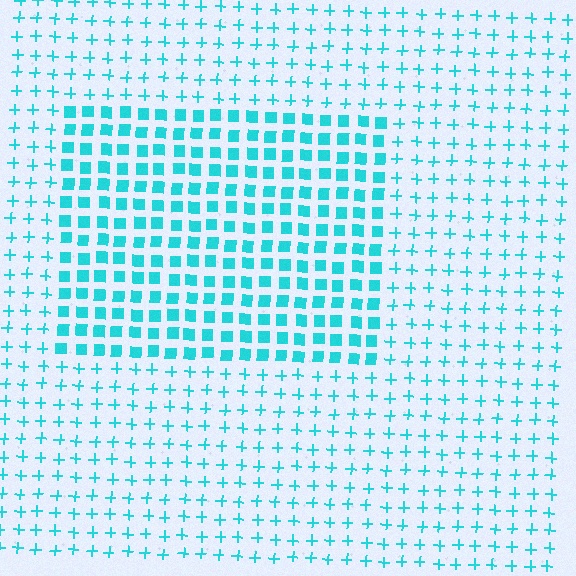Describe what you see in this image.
The image is filled with small cyan elements arranged in a uniform grid. A rectangle-shaped region contains squares, while the surrounding area contains plus signs. The boundary is defined purely by the change in element shape.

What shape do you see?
I see a rectangle.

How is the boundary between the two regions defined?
The boundary is defined by a change in element shape: squares inside vs. plus signs outside. All elements share the same color and spacing.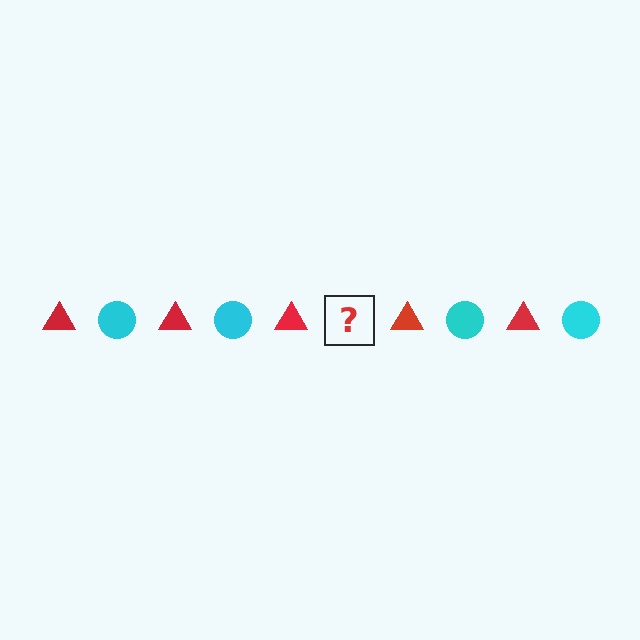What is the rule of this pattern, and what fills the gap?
The rule is that the pattern alternates between red triangle and cyan circle. The gap should be filled with a cyan circle.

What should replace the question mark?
The question mark should be replaced with a cyan circle.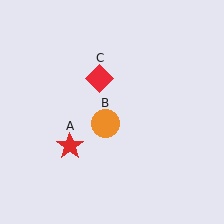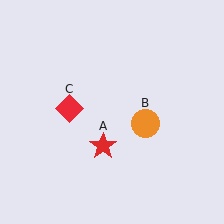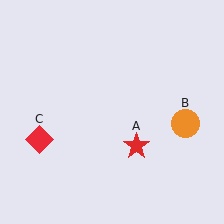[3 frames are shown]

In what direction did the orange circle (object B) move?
The orange circle (object B) moved right.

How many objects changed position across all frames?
3 objects changed position: red star (object A), orange circle (object B), red diamond (object C).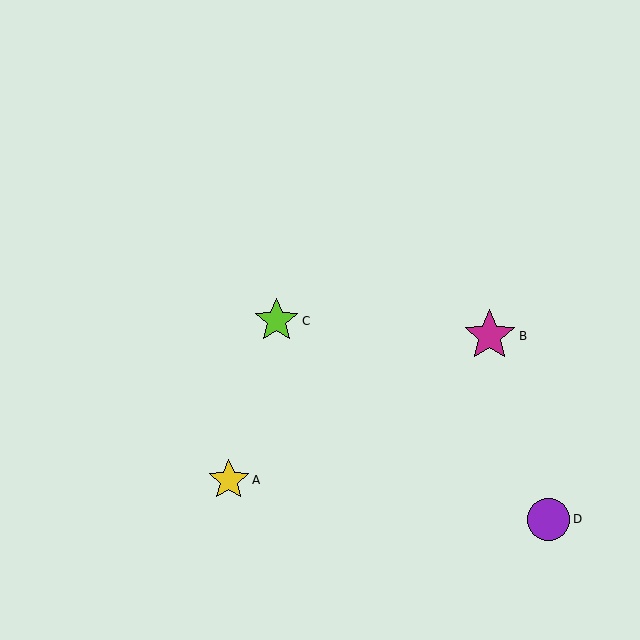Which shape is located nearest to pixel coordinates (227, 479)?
The yellow star (labeled A) at (229, 480) is nearest to that location.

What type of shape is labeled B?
Shape B is a magenta star.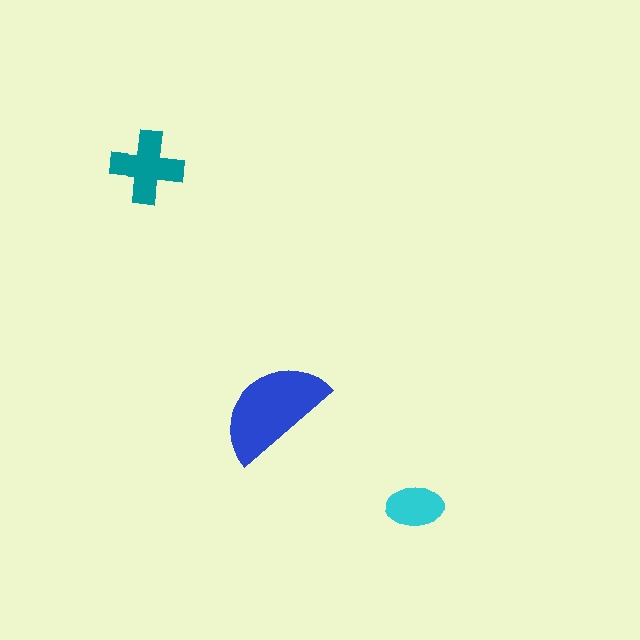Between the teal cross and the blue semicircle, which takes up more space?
The blue semicircle.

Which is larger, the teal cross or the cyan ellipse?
The teal cross.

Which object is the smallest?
The cyan ellipse.